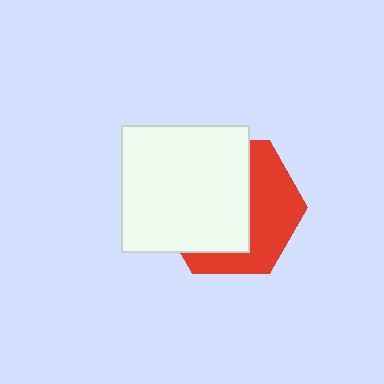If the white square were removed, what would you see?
You would see the complete red hexagon.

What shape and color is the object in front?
The object in front is a white square.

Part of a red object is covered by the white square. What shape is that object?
It is a hexagon.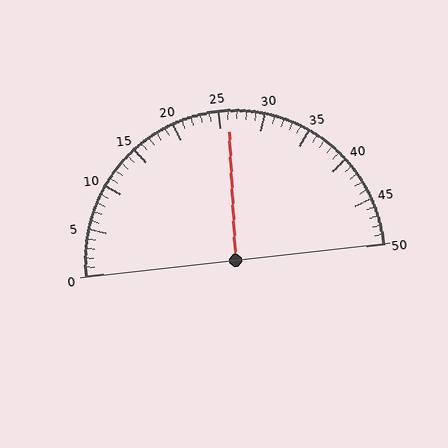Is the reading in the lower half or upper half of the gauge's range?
The reading is in the upper half of the range (0 to 50).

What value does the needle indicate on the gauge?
The needle indicates approximately 26.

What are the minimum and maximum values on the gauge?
The gauge ranges from 0 to 50.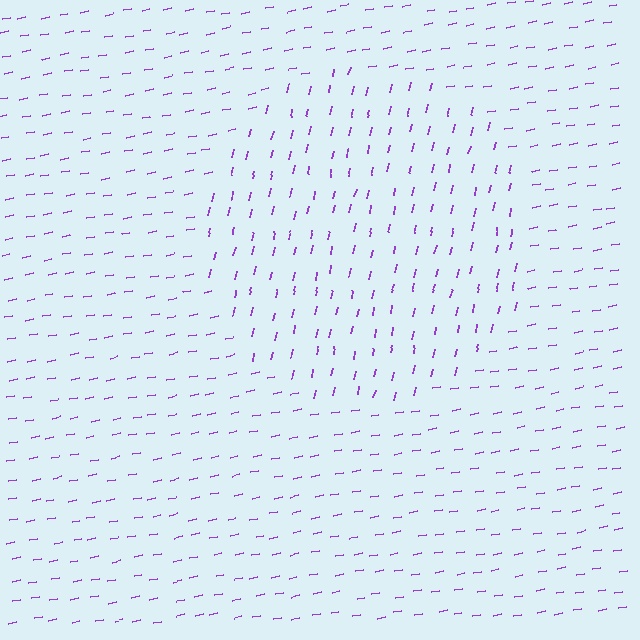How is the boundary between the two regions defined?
The boundary is defined purely by a change in line orientation (approximately 66 degrees difference). All lines are the same color and thickness.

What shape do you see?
I see a circle.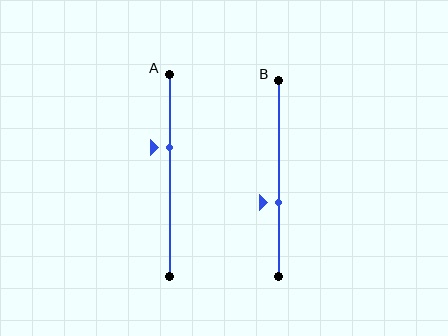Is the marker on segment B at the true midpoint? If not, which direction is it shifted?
No, the marker on segment B is shifted downward by about 12% of the segment length.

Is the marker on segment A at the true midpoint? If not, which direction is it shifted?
No, the marker on segment A is shifted upward by about 14% of the segment length.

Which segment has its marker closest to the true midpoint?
Segment B has its marker closest to the true midpoint.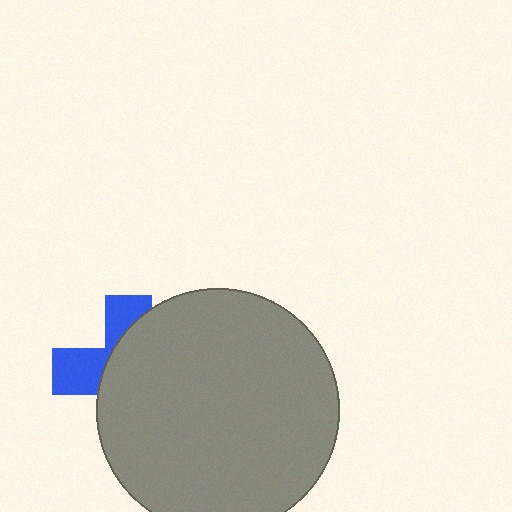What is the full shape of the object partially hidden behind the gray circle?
The partially hidden object is a blue cross.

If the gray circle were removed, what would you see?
You would see the complete blue cross.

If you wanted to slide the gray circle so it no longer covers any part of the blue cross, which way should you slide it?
Slide it right — that is the most direct way to separate the two shapes.